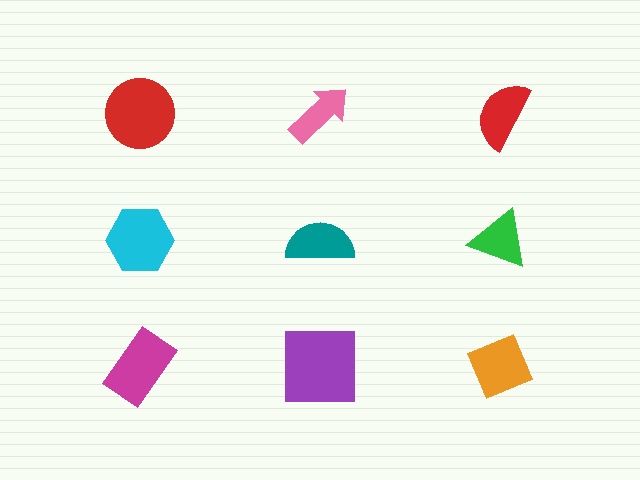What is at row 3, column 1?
A magenta rectangle.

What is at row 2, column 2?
A teal semicircle.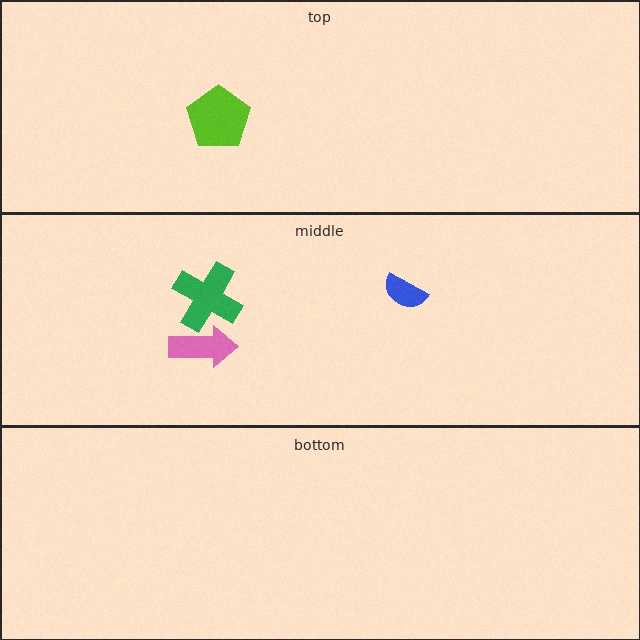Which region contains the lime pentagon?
The top region.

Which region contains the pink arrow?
The middle region.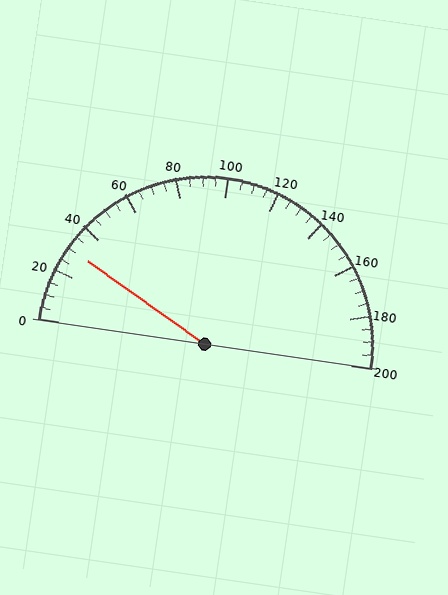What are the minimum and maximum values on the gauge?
The gauge ranges from 0 to 200.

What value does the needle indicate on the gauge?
The needle indicates approximately 30.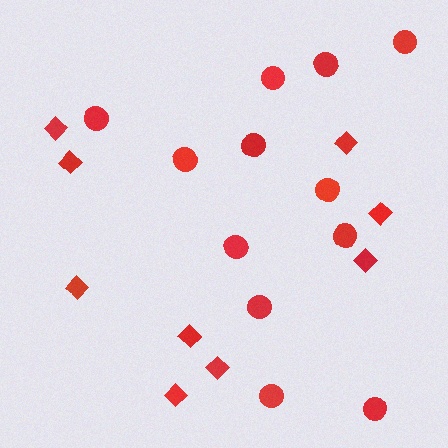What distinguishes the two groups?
There are 2 groups: one group of diamonds (9) and one group of circles (12).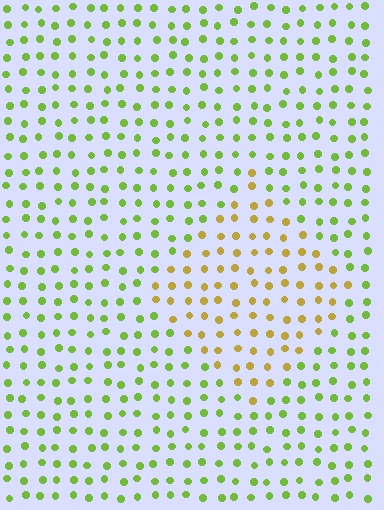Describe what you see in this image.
The image is filled with small lime elements in a uniform arrangement. A diamond-shaped region is visible where the elements are tinted to a slightly different hue, forming a subtle color boundary.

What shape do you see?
I see a diamond.